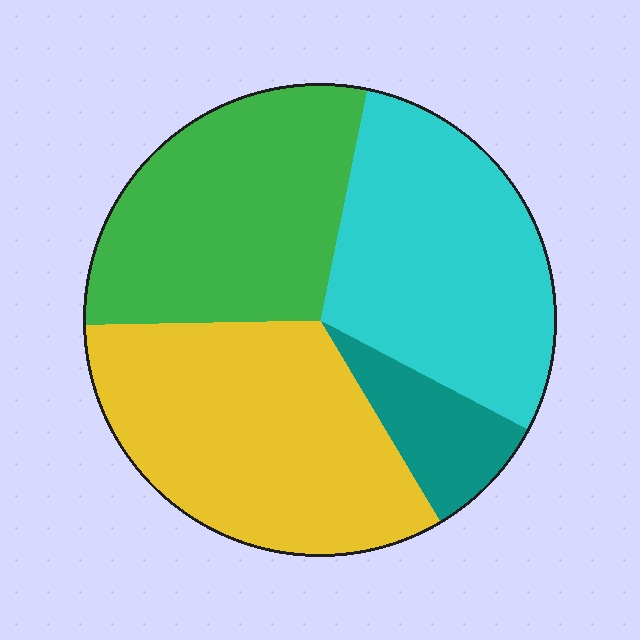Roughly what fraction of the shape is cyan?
Cyan covers 29% of the shape.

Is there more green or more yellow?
Yellow.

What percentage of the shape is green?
Green takes up between a quarter and a half of the shape.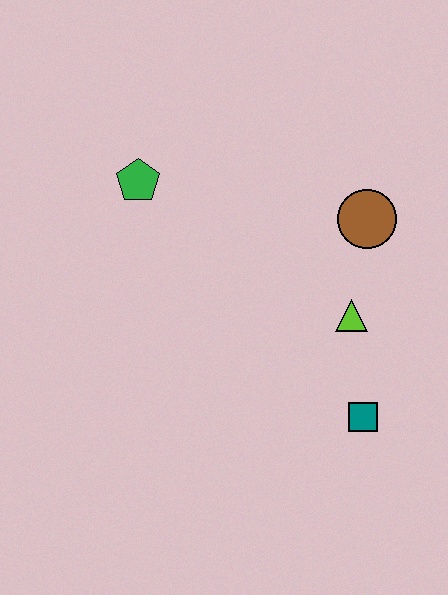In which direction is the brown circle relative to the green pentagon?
The brown circle is to the right of the green pentagon.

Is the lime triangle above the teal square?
Yes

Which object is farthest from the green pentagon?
The teal square is farthest from the green pentagon.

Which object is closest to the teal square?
The lime triangle is closest to the teal square.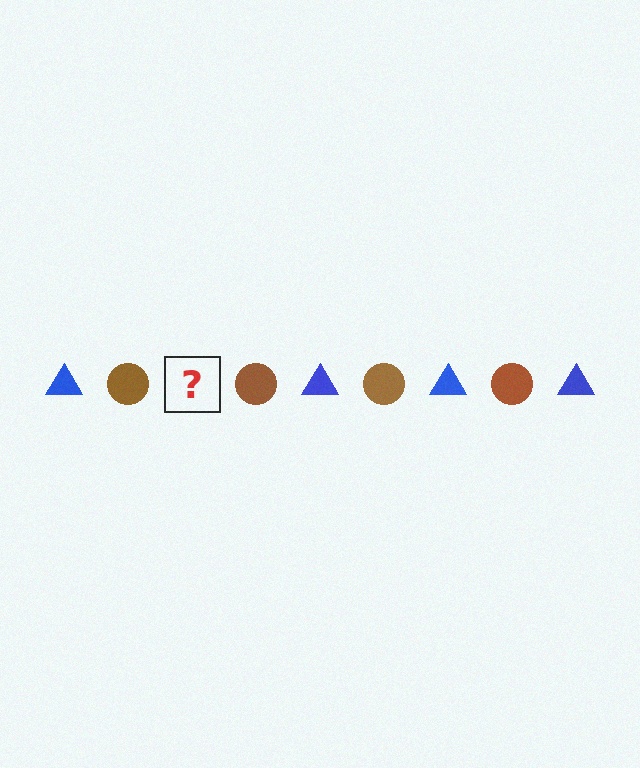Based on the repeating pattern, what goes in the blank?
The blank should be a blue triangle.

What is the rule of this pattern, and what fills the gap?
The rule is that the pattern alternates between blue triangle and brown circle. The gap should be filled with a blue triangle.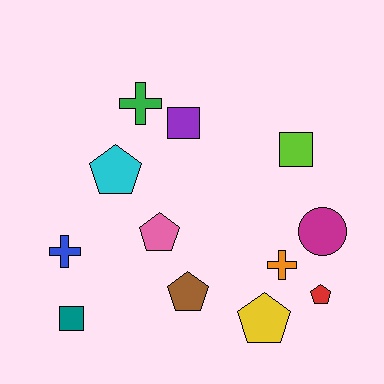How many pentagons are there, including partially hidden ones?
There are 5 pentagons.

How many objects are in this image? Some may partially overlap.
There are 12 objects.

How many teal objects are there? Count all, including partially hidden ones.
There is 1 teal object.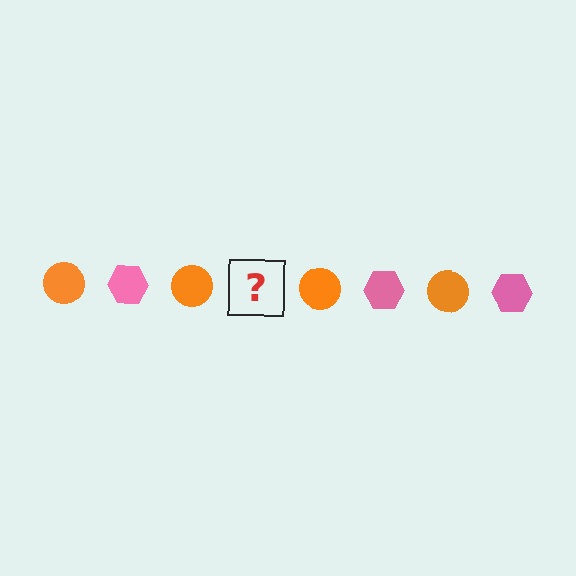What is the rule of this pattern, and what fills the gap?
The rule is that the pattern alternates between orange circle and pink hexagon. The gap should be filled with a pink hexagon.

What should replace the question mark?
The question mark should be replaced with a pink hexagon.